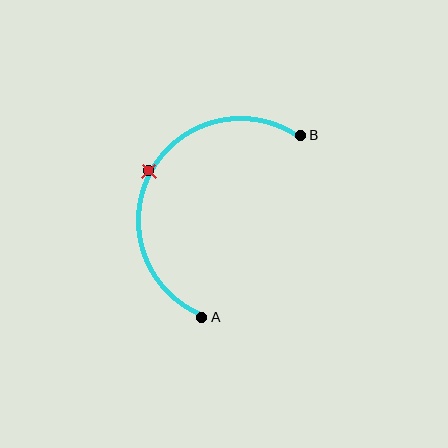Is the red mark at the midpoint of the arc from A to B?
Yes. The red mark lies on the arc at equal arc-length from both A and B — it is the arc midpoint.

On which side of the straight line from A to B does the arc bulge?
The arc bulges to the left of the straight line connecting A and B.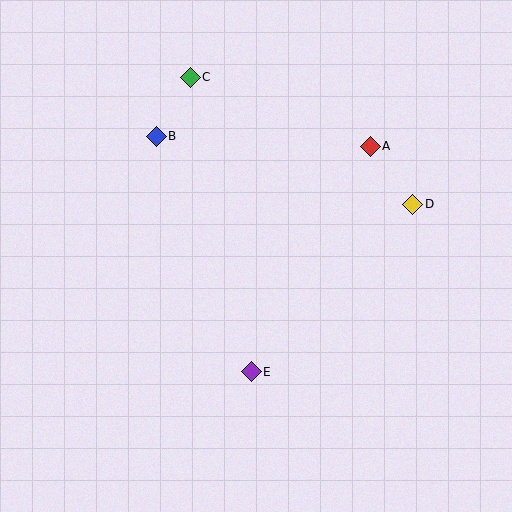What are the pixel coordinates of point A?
Point A is at (370, 146).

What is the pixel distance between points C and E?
The distance between C and E is 301 pixels.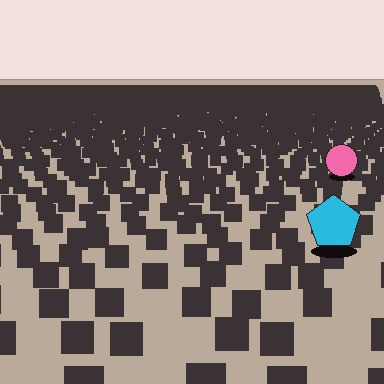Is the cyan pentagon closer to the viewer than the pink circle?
Yes. The cyan pentagon is closer — you can tell from the texture gradient: the ground texture is coarser near it.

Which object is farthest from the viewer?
The pink circle is farthest from the viewer. It appears smaller and the ground texture around it is denser.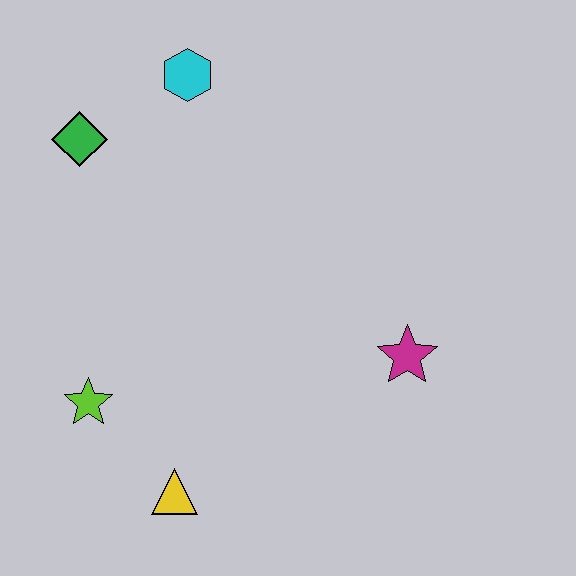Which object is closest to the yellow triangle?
The lime star is closest to the yellow triangle.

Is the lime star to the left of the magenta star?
Yes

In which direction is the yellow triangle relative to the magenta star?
The yellow triangle is to the left of the magenta star.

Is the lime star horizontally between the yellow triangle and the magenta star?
No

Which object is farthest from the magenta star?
The green diamond is farthest from the magenta star.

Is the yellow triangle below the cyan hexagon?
Yes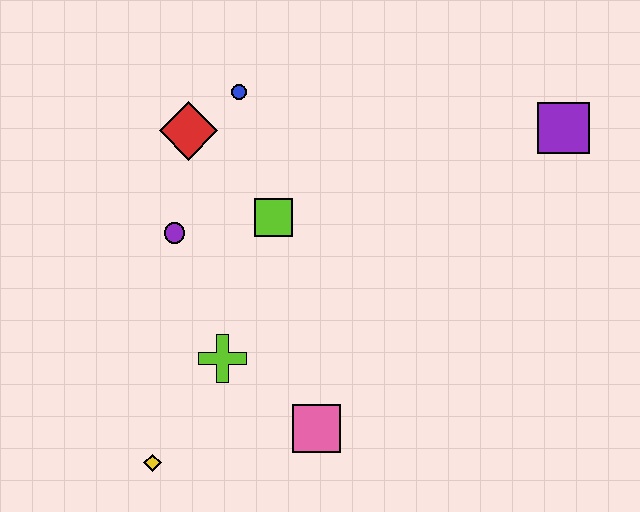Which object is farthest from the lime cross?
The purple square is farthest from the lime cross.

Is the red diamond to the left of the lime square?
Yes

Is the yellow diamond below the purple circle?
Yes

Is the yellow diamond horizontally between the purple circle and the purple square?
No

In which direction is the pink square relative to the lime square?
The pink square is below the lime square.